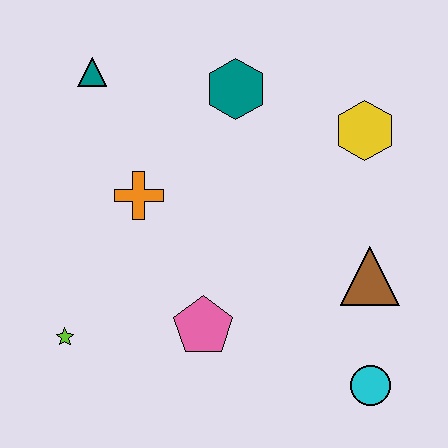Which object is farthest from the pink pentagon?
The teal triangle is farthest from the pink pentagon.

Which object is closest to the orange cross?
The teal triangle is closest to the orange cross.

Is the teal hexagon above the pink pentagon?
Yes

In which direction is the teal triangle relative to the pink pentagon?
The teal triangle is above the pink pentagon.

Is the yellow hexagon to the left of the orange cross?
No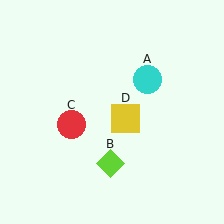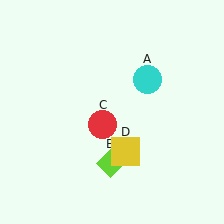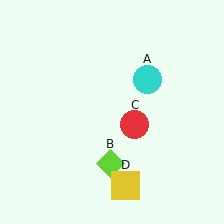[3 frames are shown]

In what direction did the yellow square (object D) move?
The yellow square (object D) moved down.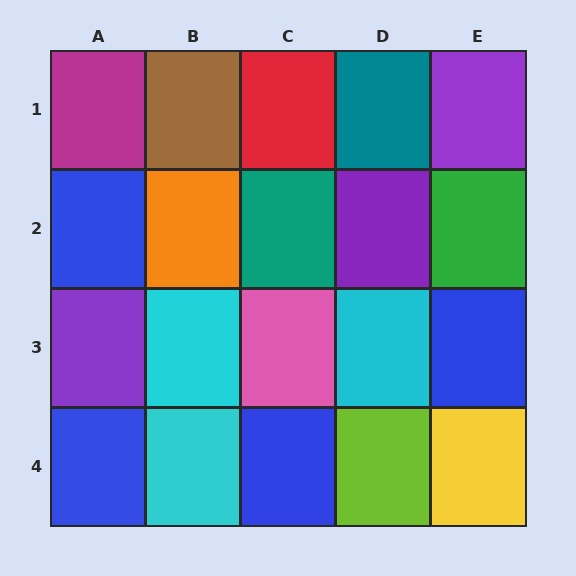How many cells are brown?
1 cell is brown.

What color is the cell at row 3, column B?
Cyan.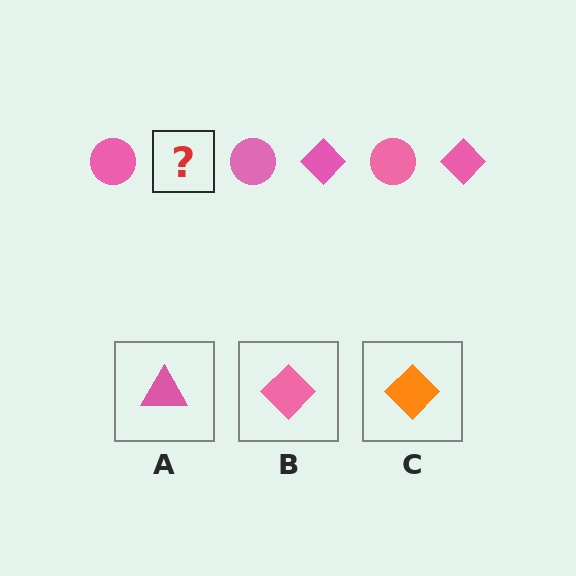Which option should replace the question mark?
Option B.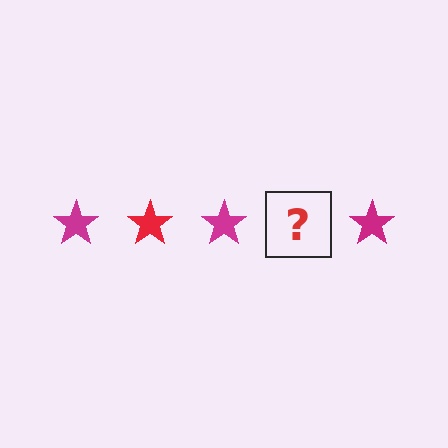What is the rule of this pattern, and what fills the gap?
The rule is that the pattern cycles through magenta, red stars. The gap should be filled with a red star.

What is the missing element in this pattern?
The missing element is a red star.